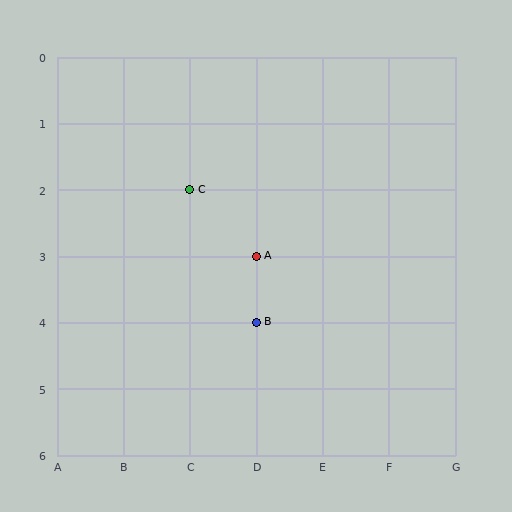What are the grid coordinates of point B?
Point B is at grid coordinates (D, 4).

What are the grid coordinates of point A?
Point A is at grid coordinates (D, 3).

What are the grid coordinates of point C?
Point C is at grid coordinates (C, 2).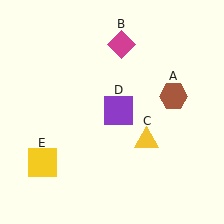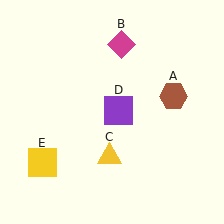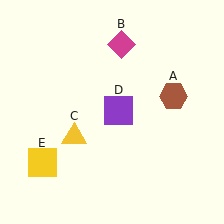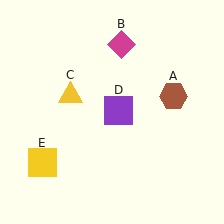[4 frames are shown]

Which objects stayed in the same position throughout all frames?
Brown hexagon (object A) and magenta diamond (object B) and purple square (object D) and yellow square (object E) remained stationary.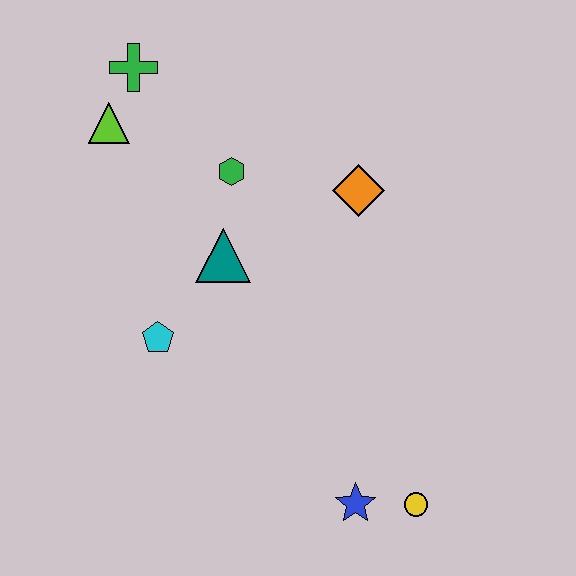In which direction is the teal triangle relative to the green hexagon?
The teal triangle is below the green hexagon.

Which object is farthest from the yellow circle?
The green cross is farthest from the yellow circle.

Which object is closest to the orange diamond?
The green hexagon is closest to the orange diamond.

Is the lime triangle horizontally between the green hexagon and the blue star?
No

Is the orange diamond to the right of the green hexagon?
Yes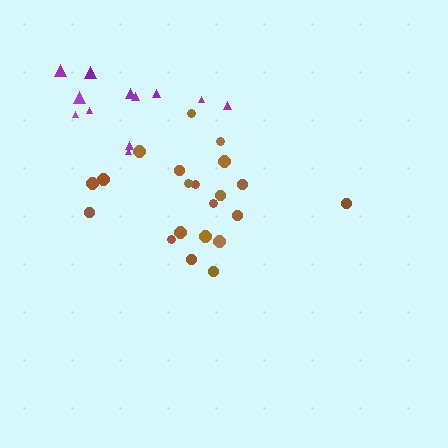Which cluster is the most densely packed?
Purple.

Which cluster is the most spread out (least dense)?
Brown.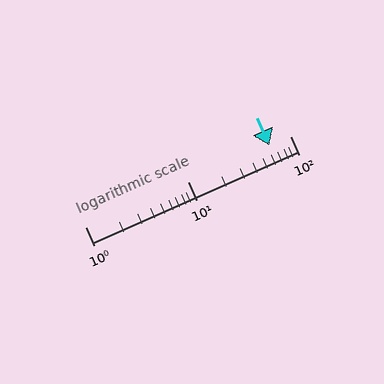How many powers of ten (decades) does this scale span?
The scale spans 2 decades, from 1 to 100.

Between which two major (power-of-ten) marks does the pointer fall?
The pointer is between 10 and 100.